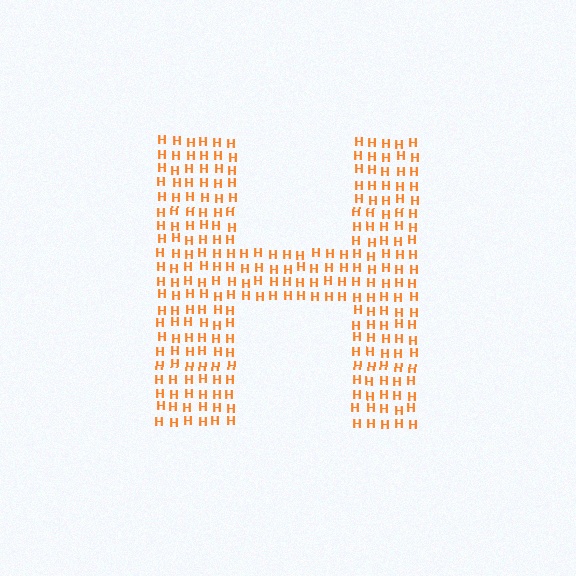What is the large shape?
The large shape is the letter H.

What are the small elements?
The small elements are letter H's.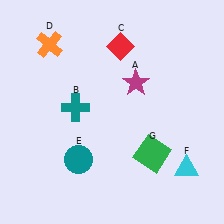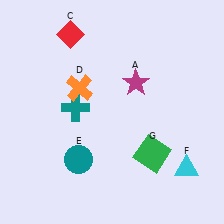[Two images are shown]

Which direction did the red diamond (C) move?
The red diamond (C) moved left.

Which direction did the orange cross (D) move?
The orange cross (D) moved down.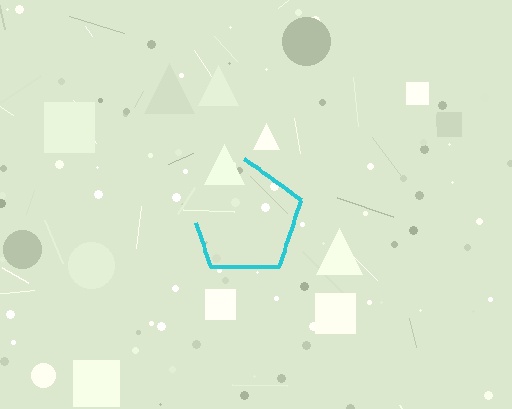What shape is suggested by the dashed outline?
The dashed outline suggests a pentagon.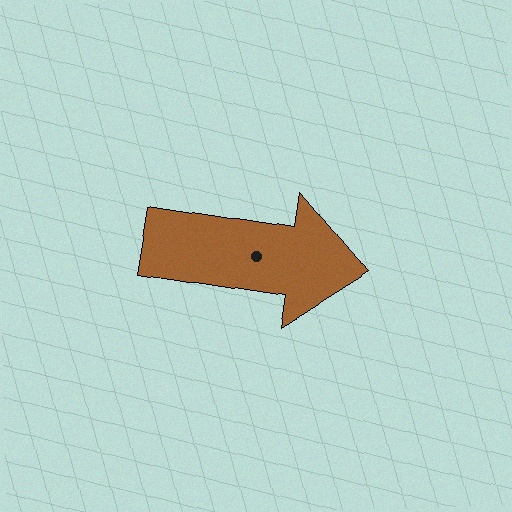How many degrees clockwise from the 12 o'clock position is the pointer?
Approximately 99 degrees.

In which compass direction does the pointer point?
East.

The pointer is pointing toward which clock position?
Roughly 3 o'clock.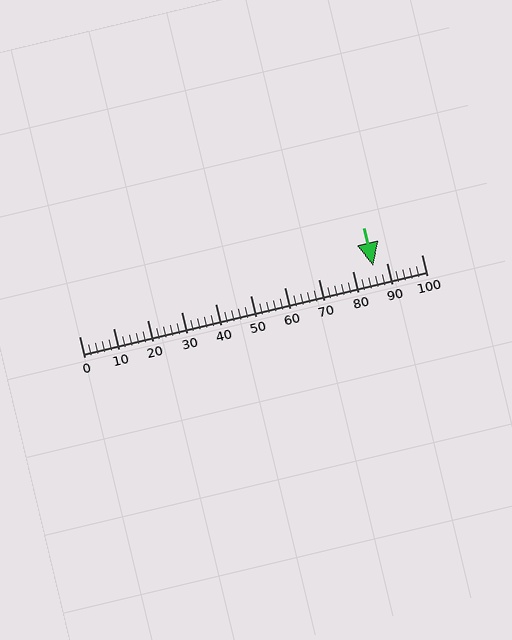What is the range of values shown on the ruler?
The ruler shows values from 0 to 100.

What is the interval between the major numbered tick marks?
The major tick marks are spaced 10 units apart.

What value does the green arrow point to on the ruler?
The green arrow points to approximately 86.